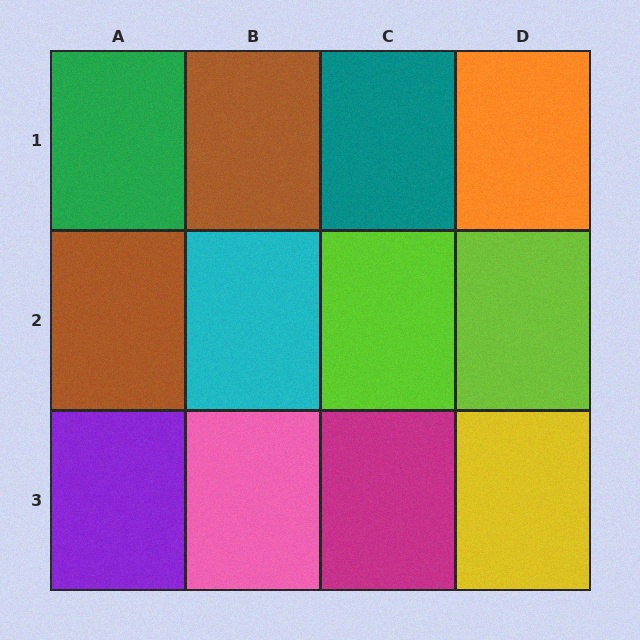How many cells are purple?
1 cell is purple.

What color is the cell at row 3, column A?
Purple.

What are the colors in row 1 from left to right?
Green, brown, teal, orange.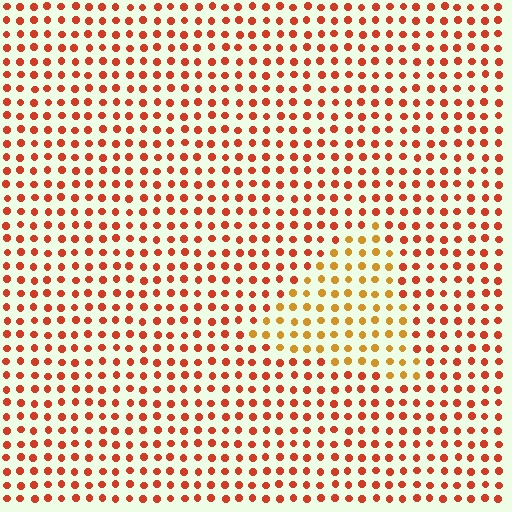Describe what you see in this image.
The image is filled with small red elements in a uniform arrangement. A triangle-shaped region is visible where the elements are tinted to a slightly different hue, forming a subtle color boundary.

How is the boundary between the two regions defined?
The boundary is defined purely by a slight shift in hue (about 31 degrees). Spacing, size, and orientation are identical on both sides.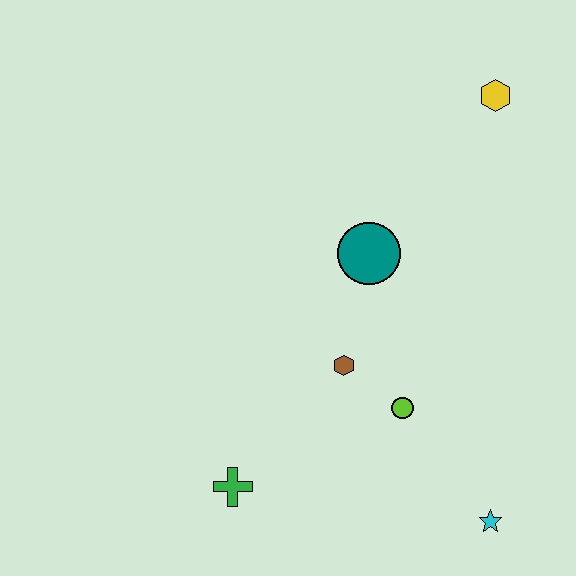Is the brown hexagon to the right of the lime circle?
No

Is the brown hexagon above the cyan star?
Yes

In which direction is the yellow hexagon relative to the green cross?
The yellow hexagon is above the green cross.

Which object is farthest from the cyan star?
The yellow hexagon is farthest from the cyan star.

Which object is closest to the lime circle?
The brown hexagon is closest to the lime circle.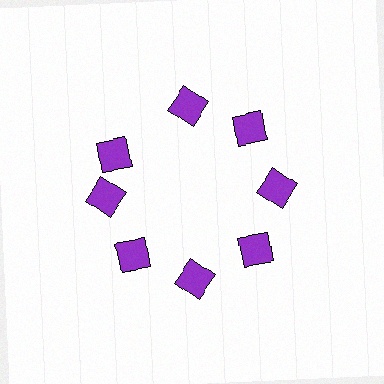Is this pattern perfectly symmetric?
No. The 8 purple diamonds are arranged in a ring, but one element near the 10 o'clock position is rotated out of alignment along the ring, breaking the 8-fold rotational symmetry.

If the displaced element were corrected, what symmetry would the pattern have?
It would have 8-fold rotational symmetry — the pattern would map onto itself every 45 degrees.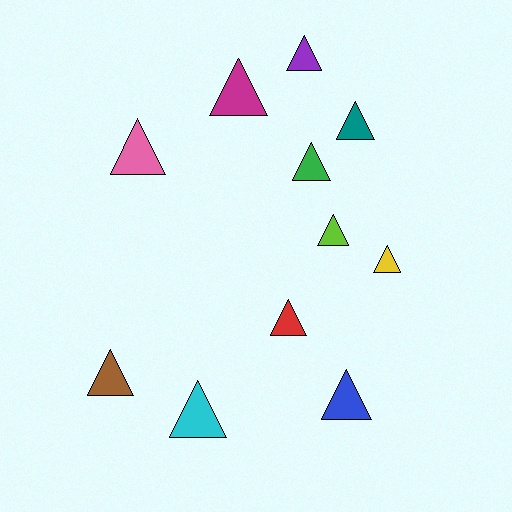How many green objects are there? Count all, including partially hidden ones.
There is 1 green object.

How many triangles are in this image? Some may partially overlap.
There are 11 triangles.